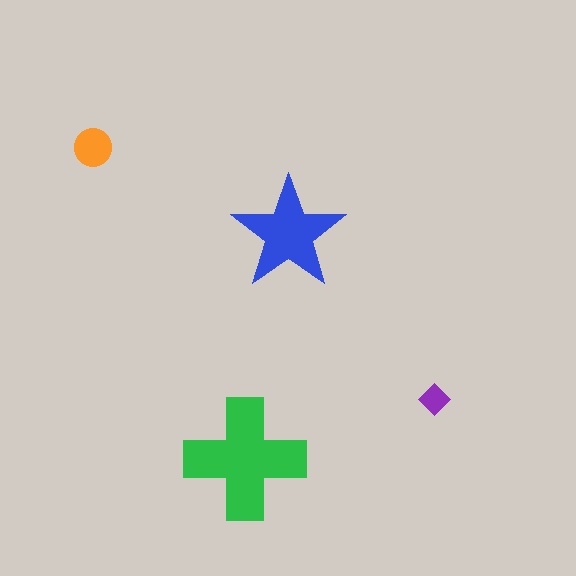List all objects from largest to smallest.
The green cross, the blue star, the orange circle, the purple diamond.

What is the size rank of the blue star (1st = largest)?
2nd.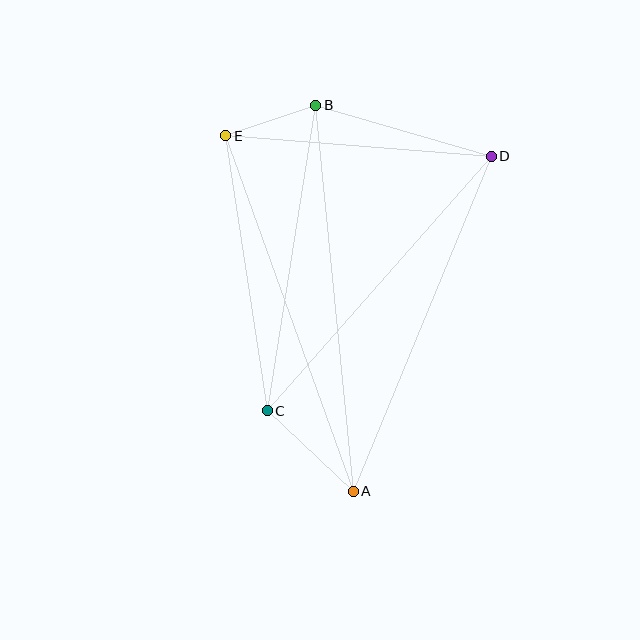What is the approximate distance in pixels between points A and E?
The distance between A and E is approximately 378 pixels.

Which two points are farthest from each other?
Points A and B are farthest from each other.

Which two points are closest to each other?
Points B and E are closest to each other.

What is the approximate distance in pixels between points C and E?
The distance between C and E is approximately 278 pixels.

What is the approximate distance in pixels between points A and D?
The distance between A and D is approximately 362 pixels.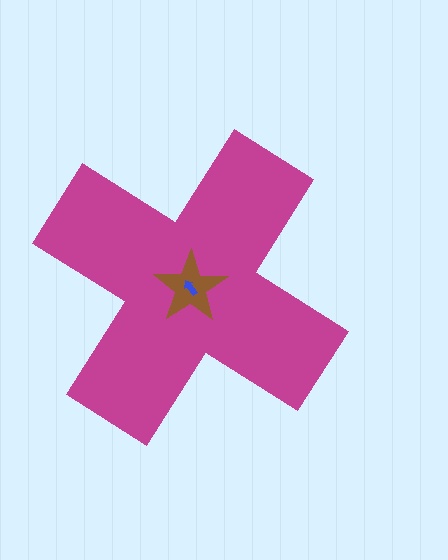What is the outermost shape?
The magenta cross.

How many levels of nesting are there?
3.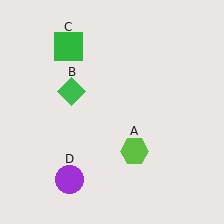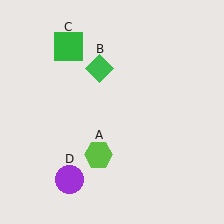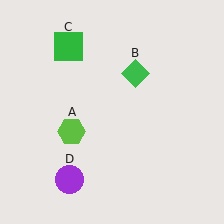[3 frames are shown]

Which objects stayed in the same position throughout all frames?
Green square (object C) and purple circle (object D) remained stationary.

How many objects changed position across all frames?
2 objects changed position: lime hexagon (object A), green diamond (object B).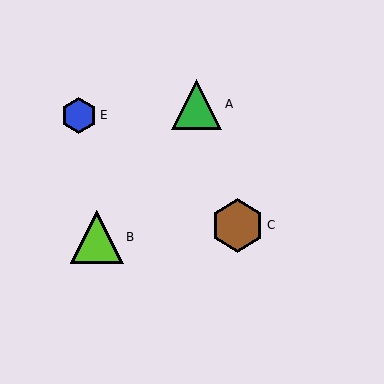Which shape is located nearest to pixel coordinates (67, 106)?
The blue hexagon (labeled E) at (79, 115) is nearest to that location.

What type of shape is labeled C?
Shape C is a brown hexagon.